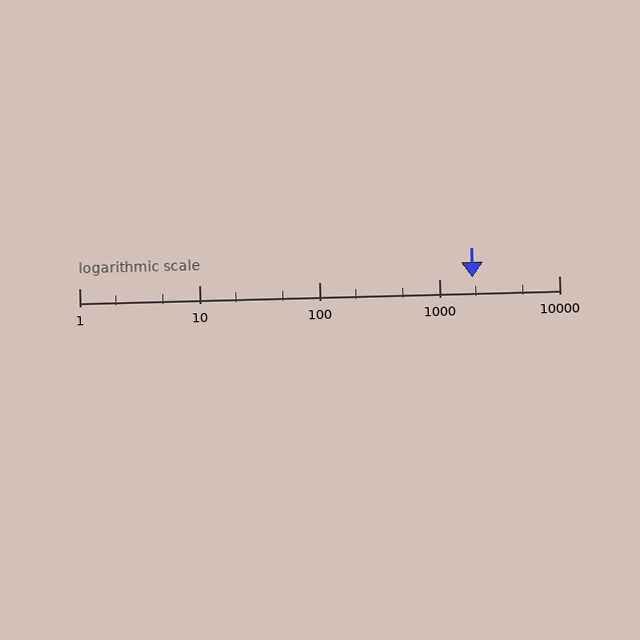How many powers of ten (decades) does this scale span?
The scale spans 4 decades, from 1 to 10000.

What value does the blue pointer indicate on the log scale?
The pointer indicates approximately 1900.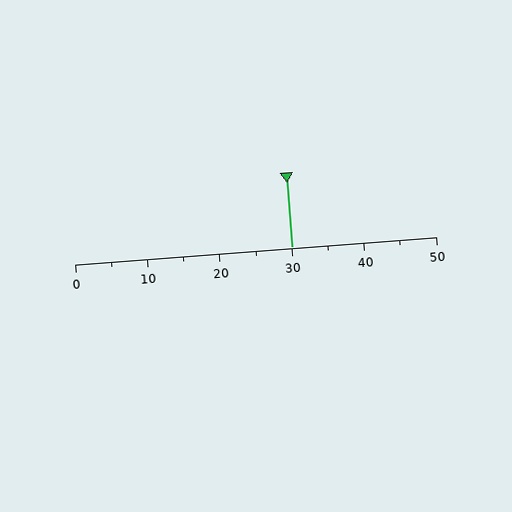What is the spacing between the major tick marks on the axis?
The major ticks are spaced 10 apart.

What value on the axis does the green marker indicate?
The marker indicates approximately 30.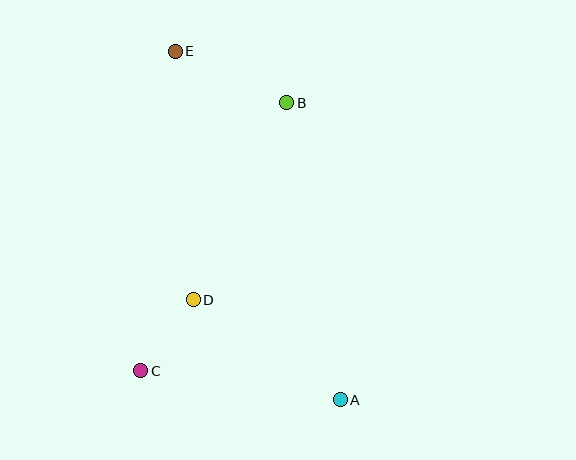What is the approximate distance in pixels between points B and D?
The distance between B and D is approximately 218 pixels.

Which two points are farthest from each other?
Points A and E are farthest from each other.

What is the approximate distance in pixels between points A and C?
The distance between A and C is approximately 202 pixels.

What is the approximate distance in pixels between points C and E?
The distance between C and E is approximately 321 pixels.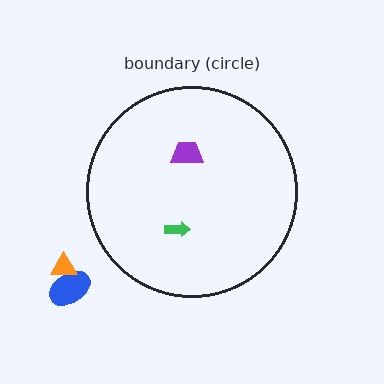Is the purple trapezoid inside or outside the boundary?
Inside.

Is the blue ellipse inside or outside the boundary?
Outside.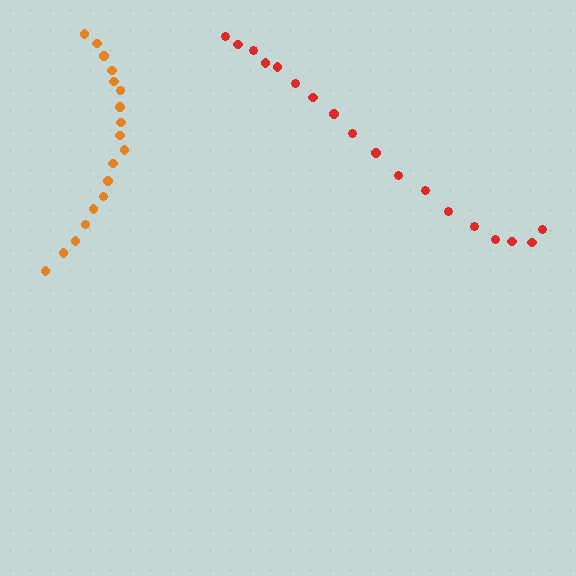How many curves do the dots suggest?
There are 2 distinct paths.